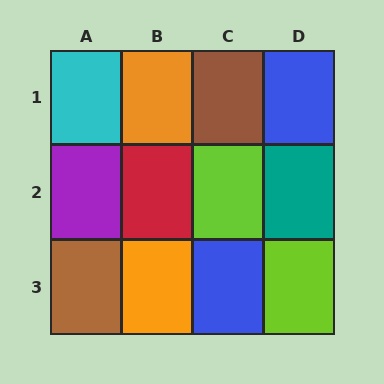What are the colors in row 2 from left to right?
Purple, red, lime, teal.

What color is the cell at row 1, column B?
Orange.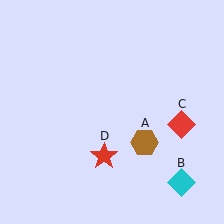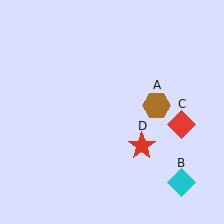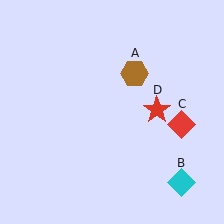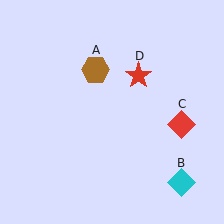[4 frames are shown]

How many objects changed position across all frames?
2 objects changed position: brown hexagon (object A), red star (object D).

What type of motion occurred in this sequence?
The brown hexagon (object A), red star (object D) rotated counterclockwise around the center of the scene.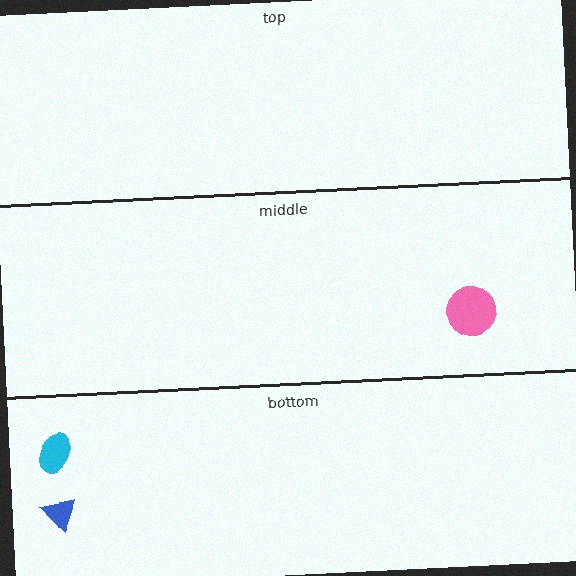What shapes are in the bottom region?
The blue triangle, the cyan ellipse.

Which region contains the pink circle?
The middle region.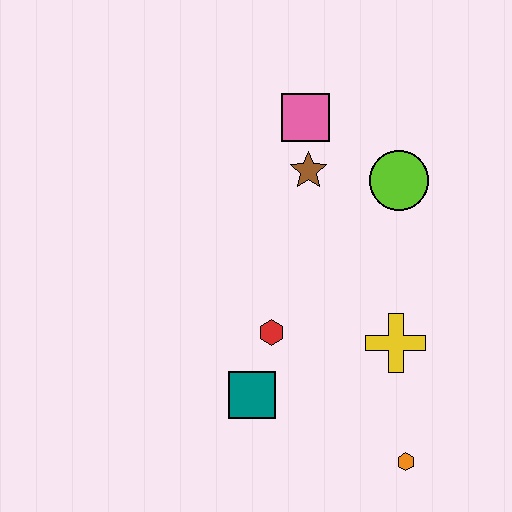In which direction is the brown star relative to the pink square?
The brown star is below the pink square.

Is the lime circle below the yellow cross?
No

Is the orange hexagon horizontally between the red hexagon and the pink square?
No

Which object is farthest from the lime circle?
The orange hexagon is farthest from the lime circle.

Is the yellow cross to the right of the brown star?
Yes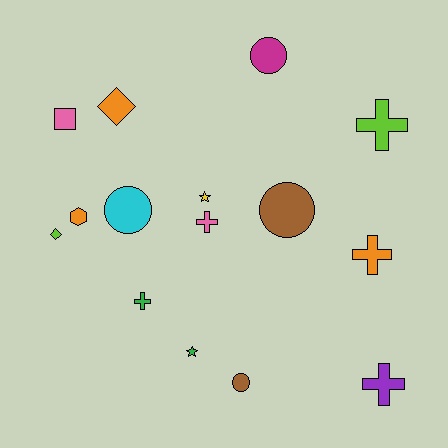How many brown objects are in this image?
There are 2 brown objects.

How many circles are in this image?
There are 4 circles.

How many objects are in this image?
There are 15 objects.